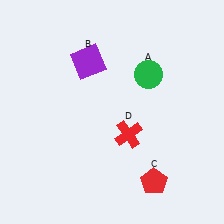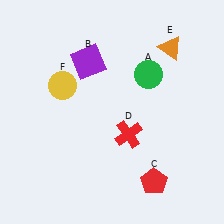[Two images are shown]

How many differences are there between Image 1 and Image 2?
There are 2 differences between the two images.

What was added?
An orange triangle (E), a yellow circle (F) were added in Image 2.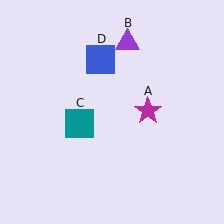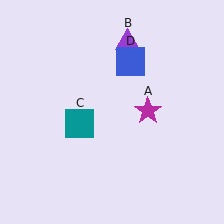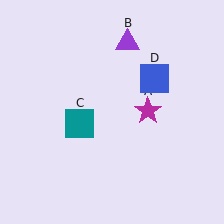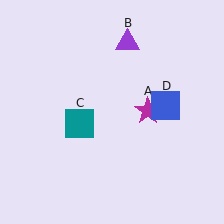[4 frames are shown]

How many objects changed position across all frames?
1 object changed position: blue square (object D).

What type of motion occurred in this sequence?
The blue square (object D) rotated clockwise around the center of the scene.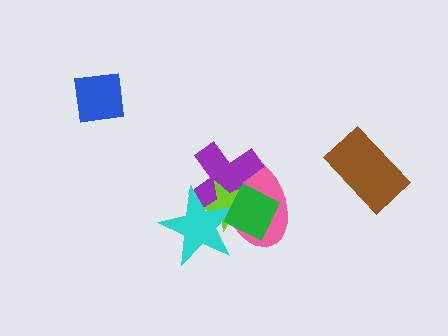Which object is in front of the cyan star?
The green diamond is in front of the cyan star.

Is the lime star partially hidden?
Yes, it is partially covered by another shape.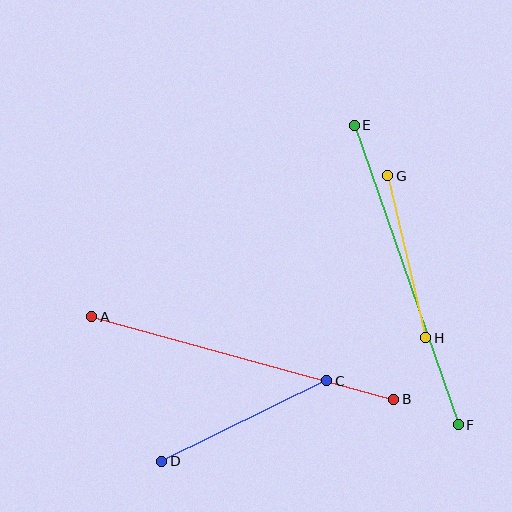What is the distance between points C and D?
The distance is approximately 183 pixels.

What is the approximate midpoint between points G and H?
The midpoint is at approximately (407, 257) pixels.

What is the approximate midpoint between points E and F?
The midpoint is at approximately (406, 275) pixels.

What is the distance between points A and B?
The distance is approximately 313 pixels.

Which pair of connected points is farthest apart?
Points E and F are farthest apart.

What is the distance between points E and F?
The distance is approximately 317 pixels.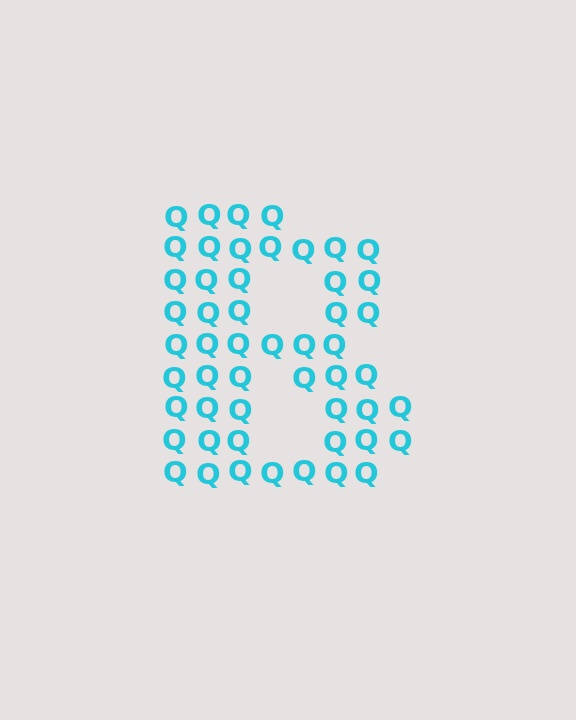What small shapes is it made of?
It is made of small letter Q's.